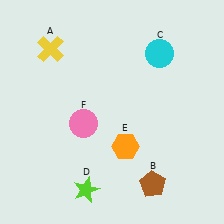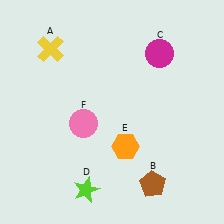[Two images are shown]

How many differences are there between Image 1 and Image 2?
There is 1 difference between the two images.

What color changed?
The circle (C) changed from cyan in Image 1 to magenta in Image 2.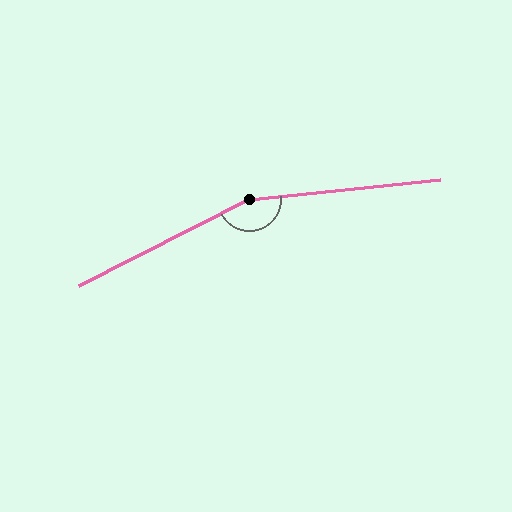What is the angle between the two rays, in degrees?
Approximately 159 degrees.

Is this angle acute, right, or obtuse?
It is obtuse.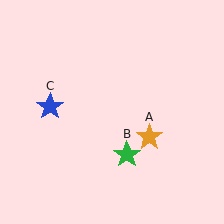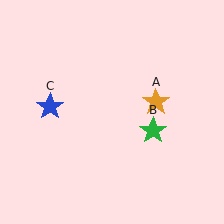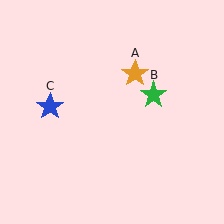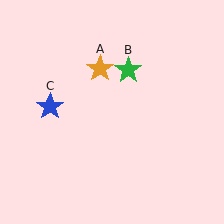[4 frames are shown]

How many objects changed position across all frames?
2 objects changed position: orange star (object A), green star (object B).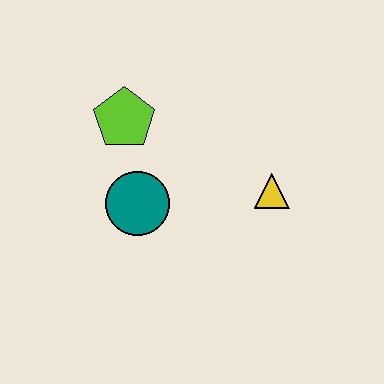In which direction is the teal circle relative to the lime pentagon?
The teal circle is below the lime pentagon.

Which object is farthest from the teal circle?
The yellow triangle is farthest from the teal circle.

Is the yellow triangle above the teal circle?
Yes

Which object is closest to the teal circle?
The lime pentagon is closest to the teal circle.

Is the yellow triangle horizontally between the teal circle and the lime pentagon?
No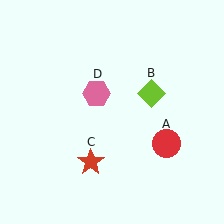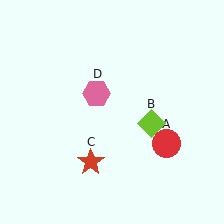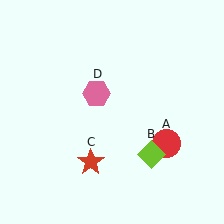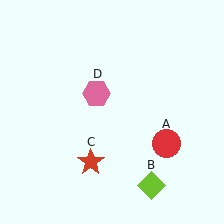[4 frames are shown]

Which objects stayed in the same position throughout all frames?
Red circle (object A) and red star (object C) and pink hexagon (object D) remained stationary.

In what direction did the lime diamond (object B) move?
The lime diamond (object B) moved down.